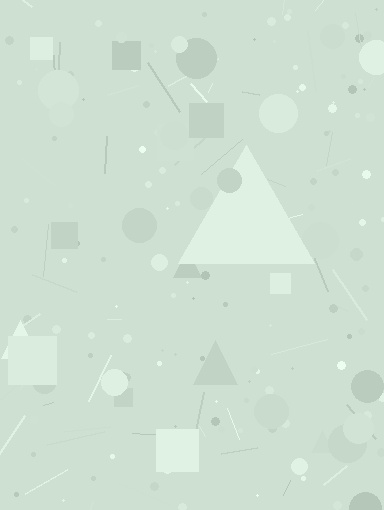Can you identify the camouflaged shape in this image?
The camouflaged shape is a triangle.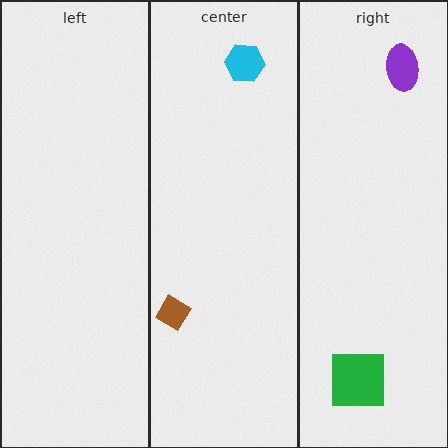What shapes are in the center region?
The cyan hexagon, the brown diamond.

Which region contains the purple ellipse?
The right region.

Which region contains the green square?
The right region.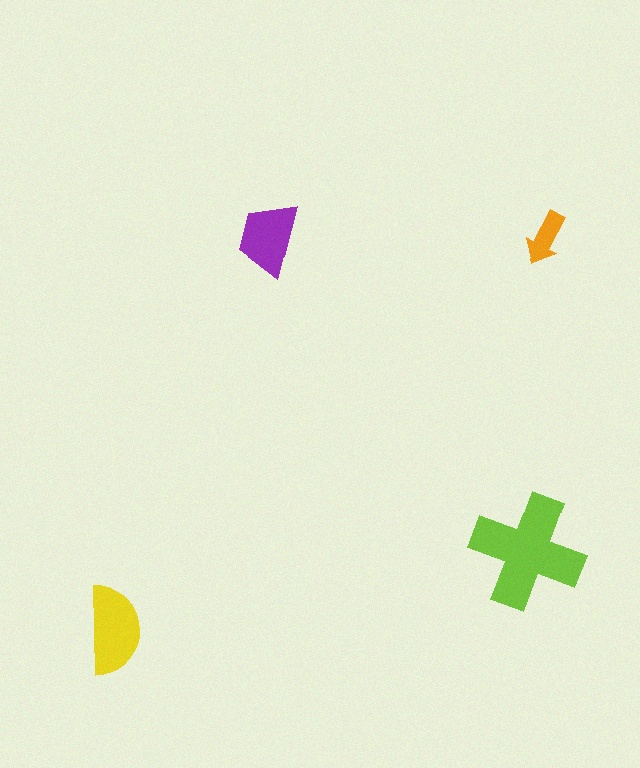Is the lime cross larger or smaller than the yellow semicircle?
Larger.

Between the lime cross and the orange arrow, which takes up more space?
The lime cross.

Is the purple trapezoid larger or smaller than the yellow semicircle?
Smaller.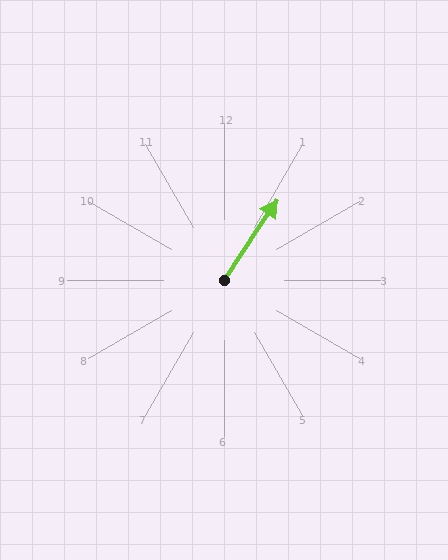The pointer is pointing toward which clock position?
Roughly 1 o'clock.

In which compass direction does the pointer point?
Northeast.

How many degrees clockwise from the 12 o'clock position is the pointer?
Approximately 34 degrees.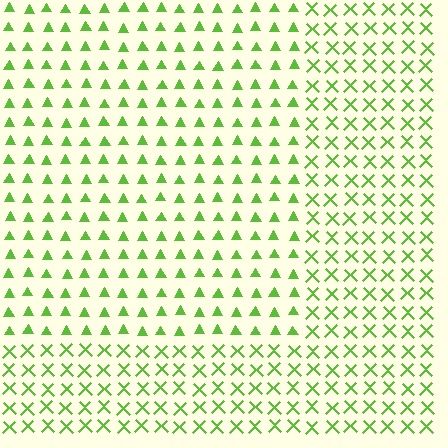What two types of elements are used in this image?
The image uses triangles inside the rectangle region and X marks outside it.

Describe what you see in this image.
The image is filled with small lime elements arranged in a uniform grid. A rectangle-shaped region contains triangles, while the surrounding area contains X marks. The boundary is defined purely by the change in element shape.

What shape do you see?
I see a rectangle.